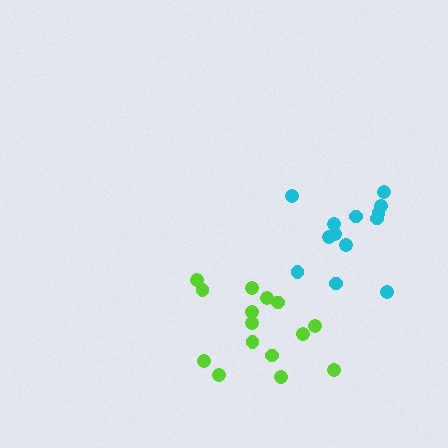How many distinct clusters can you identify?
There are 2 distinct clusters.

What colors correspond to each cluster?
The clusters are colored: lime, cyan.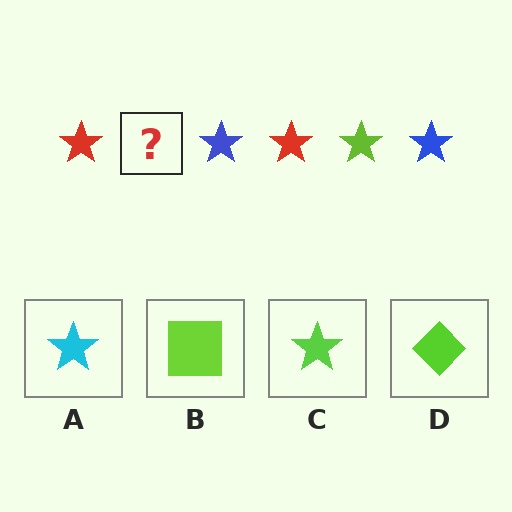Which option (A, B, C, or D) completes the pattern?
C.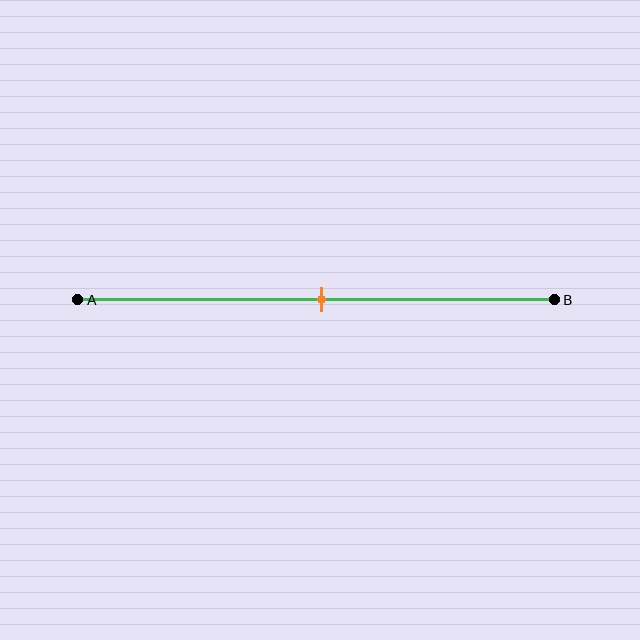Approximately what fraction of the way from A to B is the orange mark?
The orange mark is approximately 50% of the way from A to B.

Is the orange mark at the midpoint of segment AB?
Yes, the mark is approximately at the midpoint.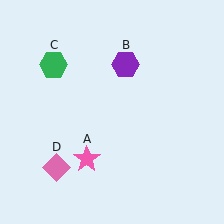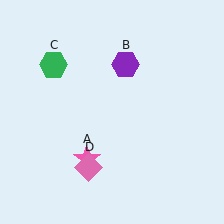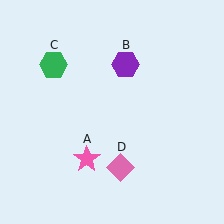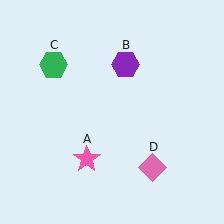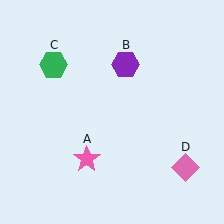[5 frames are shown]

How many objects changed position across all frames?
1 object changed position: pink diamond (object D).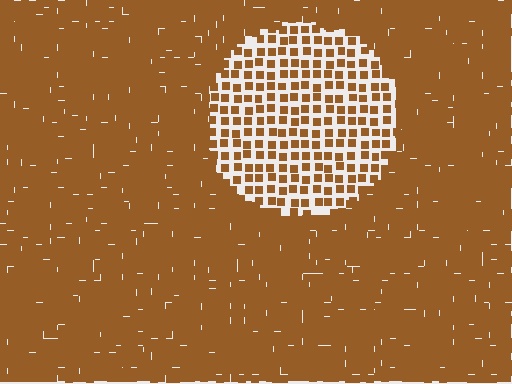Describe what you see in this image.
The image contains small brown elements arranged at two different densities. A circle-shaped region is visible where the elements are less densely packed than the surrounding area.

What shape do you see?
I see a circle.